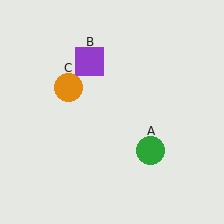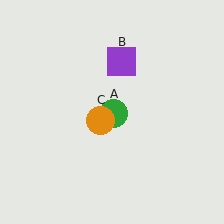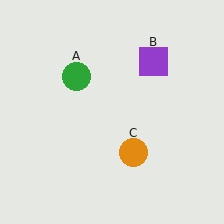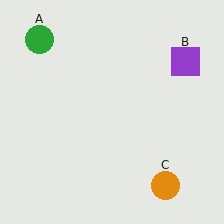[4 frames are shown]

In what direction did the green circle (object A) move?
The green circle (object A) moved up and to the left.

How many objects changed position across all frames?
3 objects changed position: green circle (object A), purple square (object B), orange circle (object C).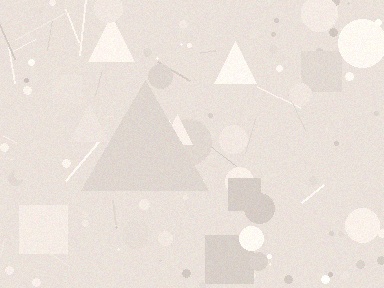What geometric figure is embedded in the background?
A triangle is embedded in the background.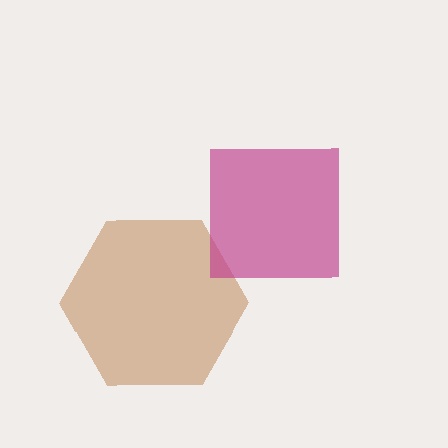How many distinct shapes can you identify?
There are 2 distinct shapes: a brown hexagon, a magenta square.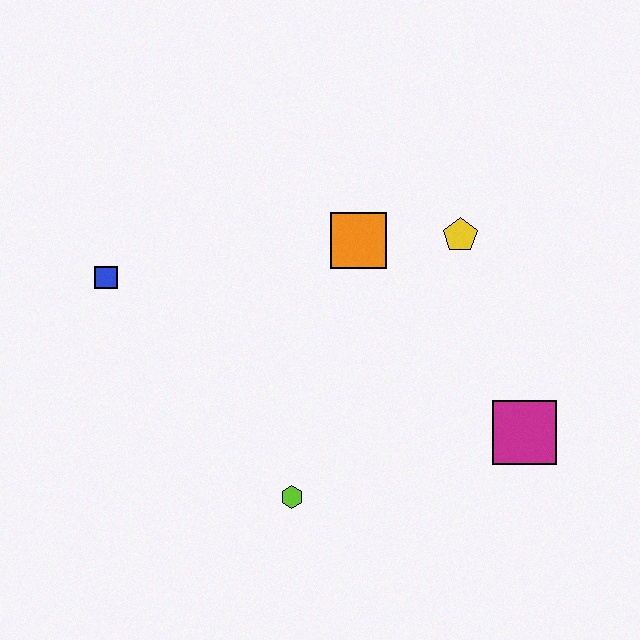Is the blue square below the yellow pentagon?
Yes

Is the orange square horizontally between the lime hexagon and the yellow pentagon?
Yes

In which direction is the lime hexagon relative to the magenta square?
The lime hexagon is to the left of the magenta square.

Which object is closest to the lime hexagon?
The magenta square is closest to the lime hexagon.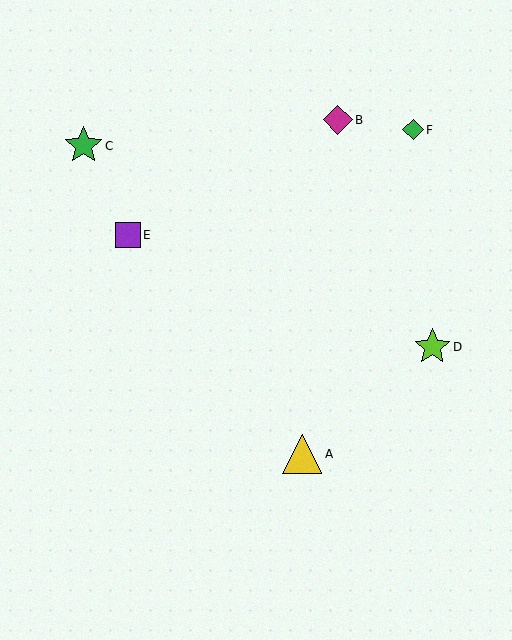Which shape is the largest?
The yellow triangle (labeled A) is the largest.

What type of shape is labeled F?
Shape F is a green diamond.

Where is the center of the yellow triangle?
The center of the yellow triangle is at (302, 454).